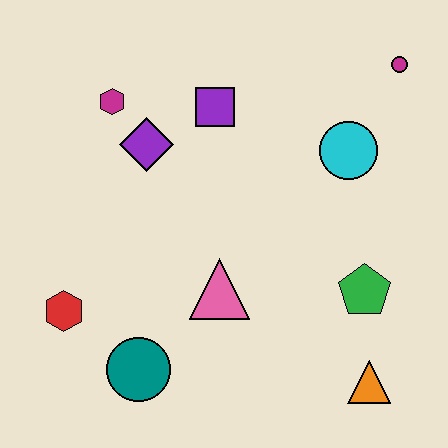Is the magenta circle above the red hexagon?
Yes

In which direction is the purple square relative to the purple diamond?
The purple square is to the right of the purple diamond.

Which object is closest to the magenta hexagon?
The purple diamond is closest to the magenta hexagon.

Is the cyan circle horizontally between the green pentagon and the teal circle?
Yes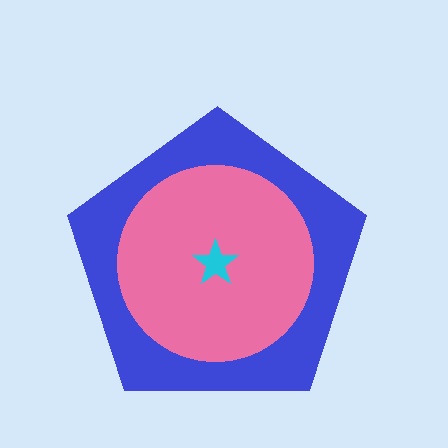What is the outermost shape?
The blue pentagon.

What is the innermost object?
The cyan star.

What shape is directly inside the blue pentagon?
The pink circle.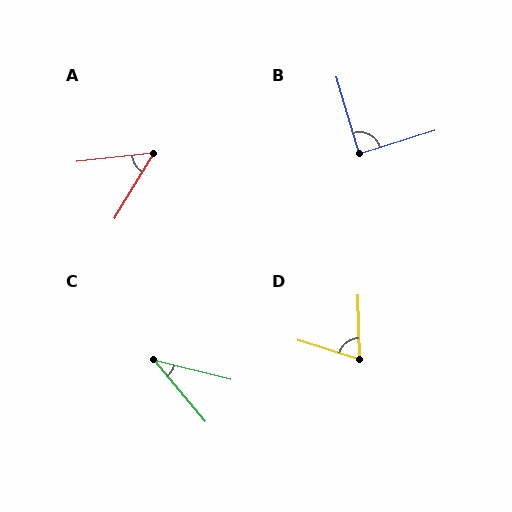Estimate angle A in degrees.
Approximately 52 degrees.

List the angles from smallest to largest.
C (36°), A (52°), D (71°), B (90°).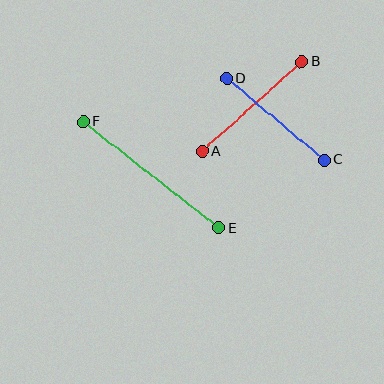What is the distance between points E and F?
The distance is approximately 173 pixels.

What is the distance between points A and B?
The distance is approximately 135 pixels.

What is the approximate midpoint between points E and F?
The midpoint is at approximately (151, 175) pixels.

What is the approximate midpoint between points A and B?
The midpoint is at approximately (252, 107) pixels.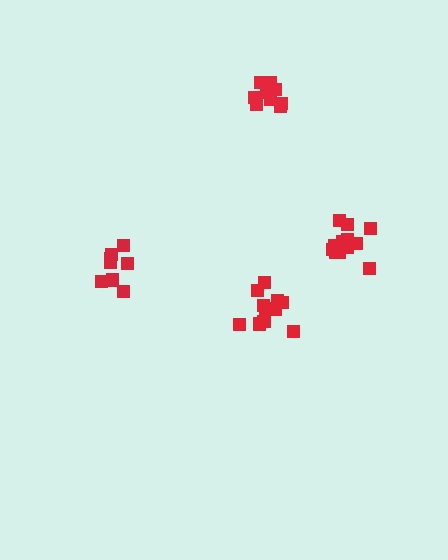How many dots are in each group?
Group 1: 11 dots, Group 2: 11 dots, Group 3: 12 dots, Group 4: 8 dots (42 total).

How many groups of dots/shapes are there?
There are 4 groups.